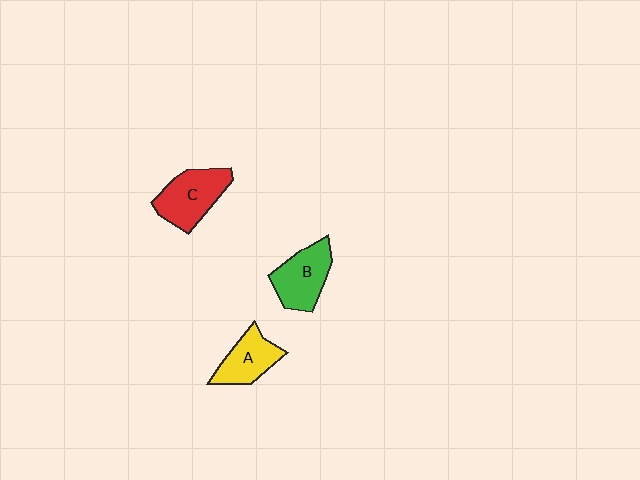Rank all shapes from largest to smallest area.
From largest to smallest: C (red), B (green), A (yellow).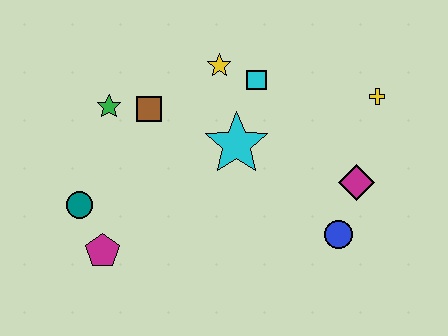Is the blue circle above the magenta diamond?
No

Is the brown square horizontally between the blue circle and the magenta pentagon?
Yes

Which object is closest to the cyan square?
The yellow star is closest to the cyan square.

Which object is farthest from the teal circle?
The yellow cross is farthest from the teal circle.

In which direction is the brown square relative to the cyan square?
The brown square is to the left of the cyan square.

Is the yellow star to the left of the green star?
No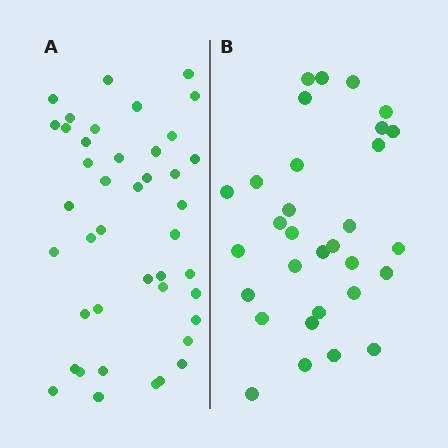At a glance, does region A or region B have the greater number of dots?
Region A (the left region) has more dots.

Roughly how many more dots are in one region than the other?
Region A has roughly 12 or so more dots than region B.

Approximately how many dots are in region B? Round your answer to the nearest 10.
About 30 dots. (The exact count is 31, which rounds to 30.)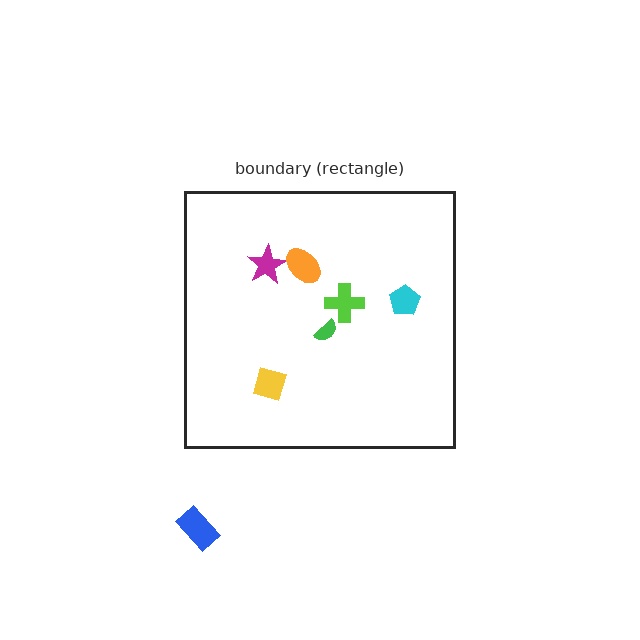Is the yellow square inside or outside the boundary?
Inside.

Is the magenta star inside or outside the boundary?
Inside.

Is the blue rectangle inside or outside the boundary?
Outside.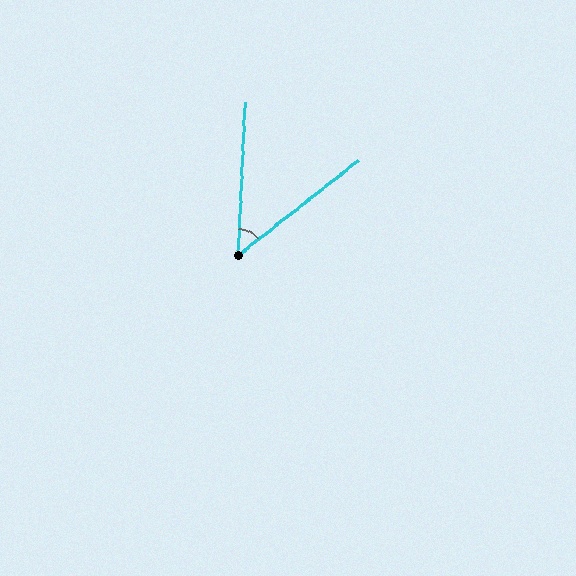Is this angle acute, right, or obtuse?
It is acute.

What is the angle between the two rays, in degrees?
Approximately 49 degrees.